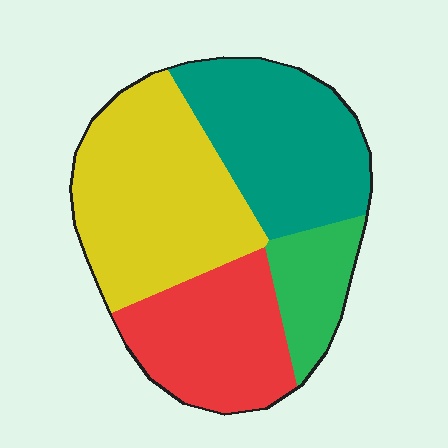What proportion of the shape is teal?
Teal covers about 30% of the shape.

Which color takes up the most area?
Yellow, at roughly 35%.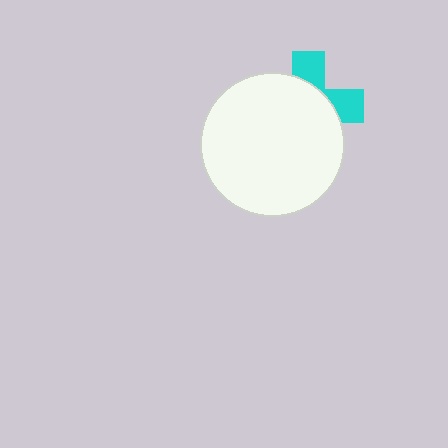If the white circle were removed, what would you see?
You would see the complete cyan cross.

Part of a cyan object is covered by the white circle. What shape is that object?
It is a cross.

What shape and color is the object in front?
The object in front is a white circle.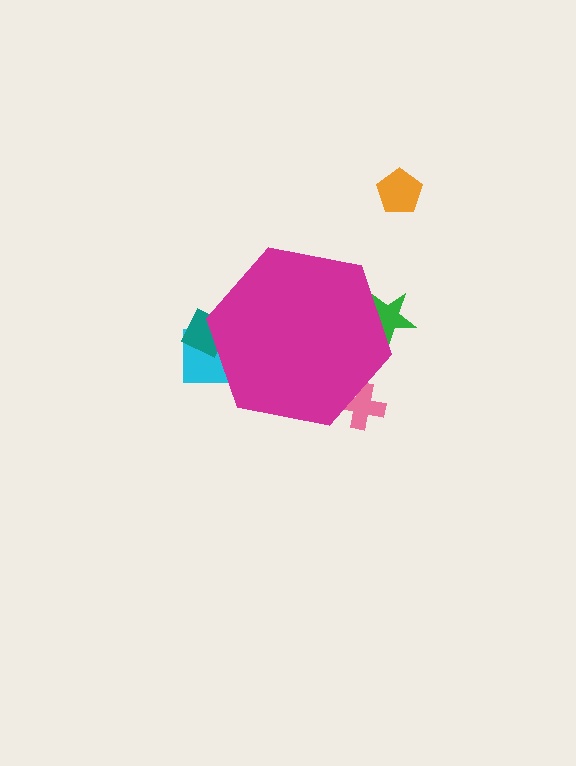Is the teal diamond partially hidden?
Yes, the teal diamond is partially hidden behind the magenta hexagon.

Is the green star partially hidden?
Yes, the green star is partially hidden behind the magenta hexagon.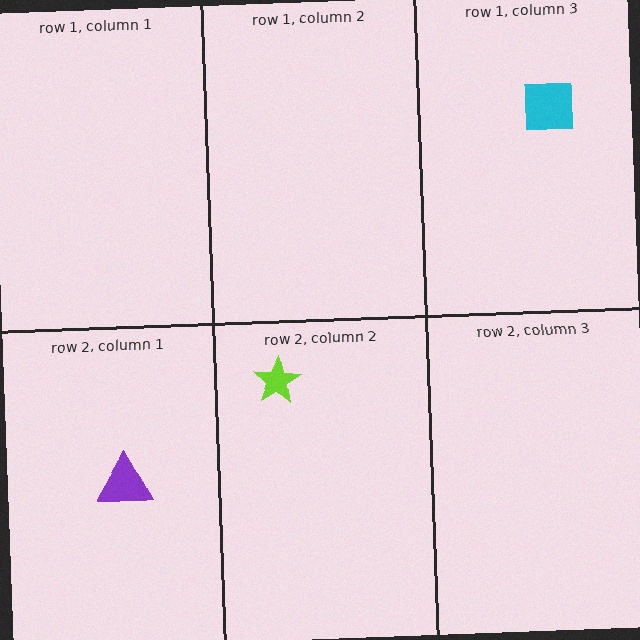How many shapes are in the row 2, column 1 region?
1.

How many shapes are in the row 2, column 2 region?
1.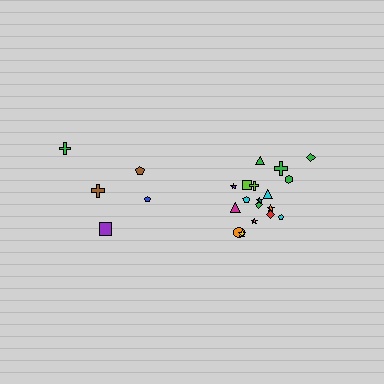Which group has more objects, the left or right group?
The right group.